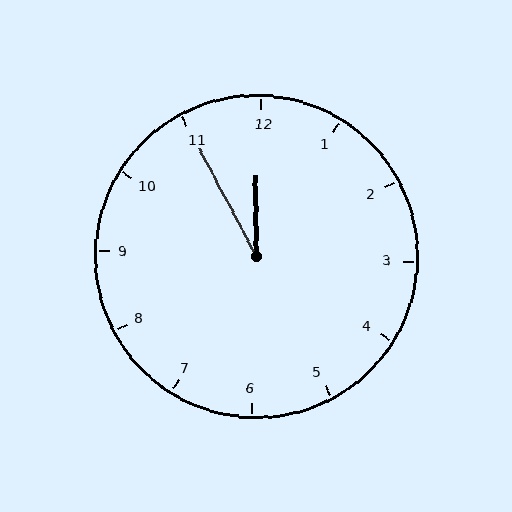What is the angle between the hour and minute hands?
Approximately 28 degrees.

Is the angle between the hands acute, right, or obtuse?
It is acute.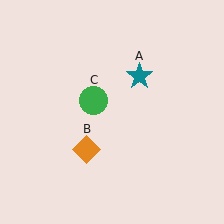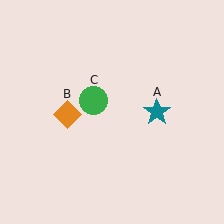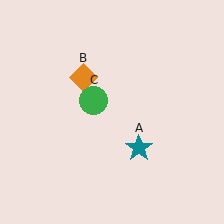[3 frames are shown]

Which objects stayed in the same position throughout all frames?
Green circle (object C) remained stationary.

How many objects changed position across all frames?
2 objects changed position: teal star (object A), orange diamond (object B).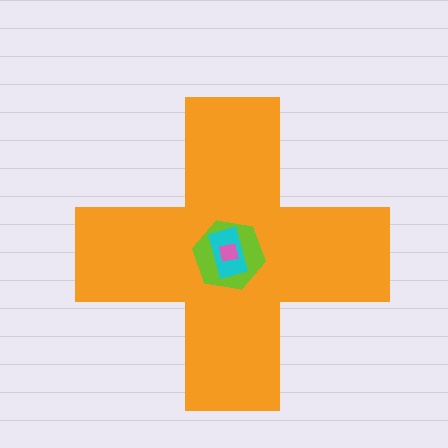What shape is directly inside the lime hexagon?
The cyan rectangle.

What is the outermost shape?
The orange cross.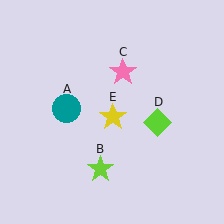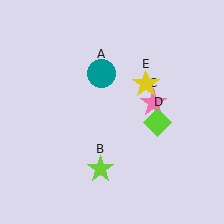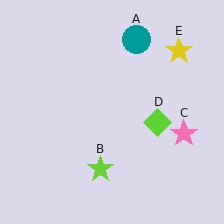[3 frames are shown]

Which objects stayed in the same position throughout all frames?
Lime star (object B) and lime diamond (object D) remained stationary.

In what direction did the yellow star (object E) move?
The yellow star (object E) moved up and to the right.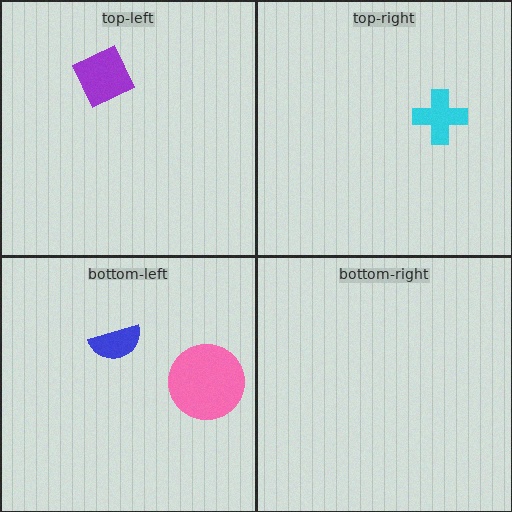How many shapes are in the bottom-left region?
2.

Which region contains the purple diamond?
The top-left region.